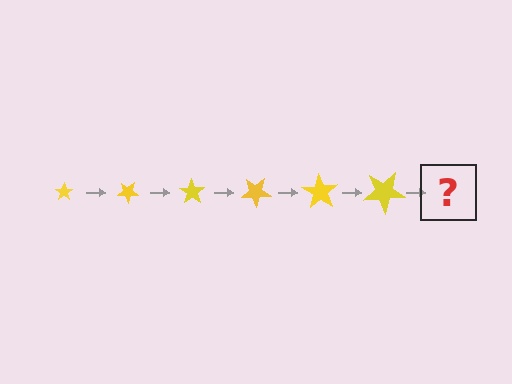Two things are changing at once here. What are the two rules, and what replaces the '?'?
The two rules are that the star grows larger each step and it rotates 35 degrees each step. The '?' should be a star, larger than the previous one and rotated 210 degrees from the start.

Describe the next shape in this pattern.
It should be a star, larger than the previous one and rotated 210 degrees from the start.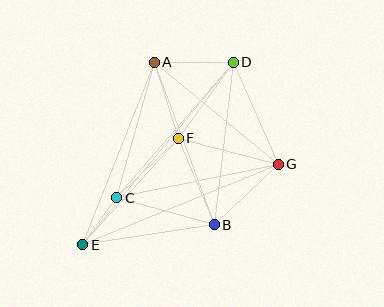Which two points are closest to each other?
Points C and E are closest to each other.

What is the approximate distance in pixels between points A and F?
The distance between A and F is approximately 80 pixels.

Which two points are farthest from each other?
Points D and E are farthest from each other.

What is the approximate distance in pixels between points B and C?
The distance between B and C is approximately 101 pixels.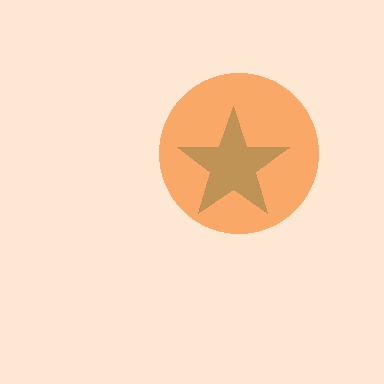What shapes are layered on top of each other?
The layered shapes are: a teal star, an orange circle.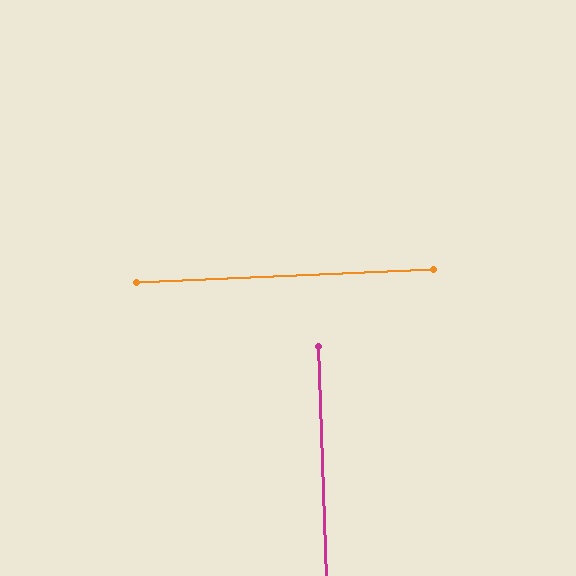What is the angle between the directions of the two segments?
Approximately 90 degrees.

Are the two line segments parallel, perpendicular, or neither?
Perpendicular — they meet at approximately 90°.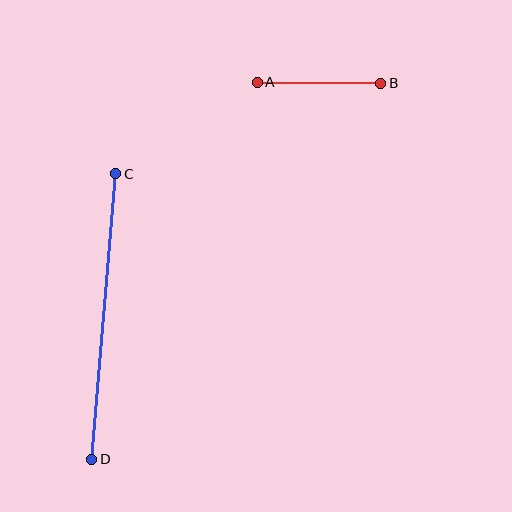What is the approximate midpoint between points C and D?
The midpoint is at approximately (104, 317) pixels.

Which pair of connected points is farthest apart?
Points C and D are farthest apart.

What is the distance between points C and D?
The distance is approximately 286 pixels.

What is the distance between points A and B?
The distance is approximately 123 pixels.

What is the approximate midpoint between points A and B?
The midpoint is at approximately (319, 83) pixels.